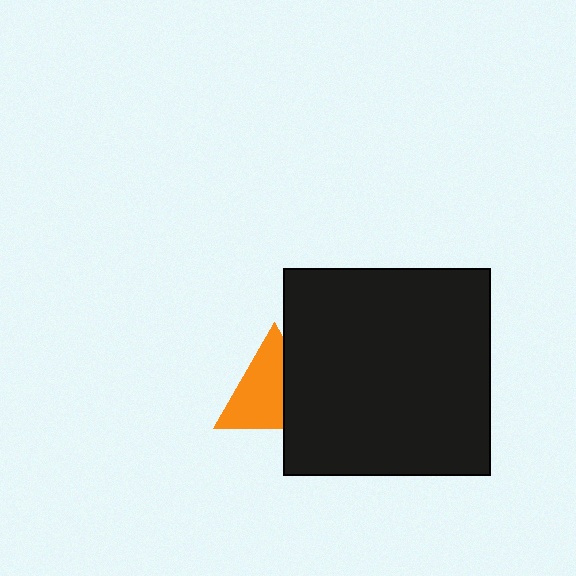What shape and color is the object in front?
The object in front is a black square.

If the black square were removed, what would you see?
You would see the complete orange triangle.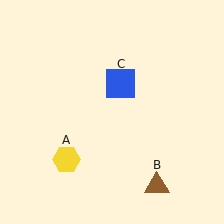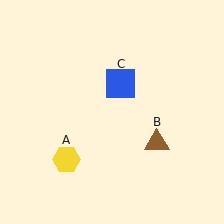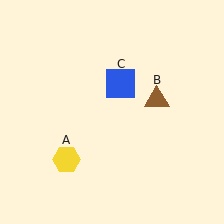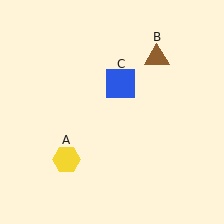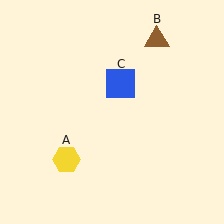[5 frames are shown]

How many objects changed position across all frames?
1 object changed position: brown triangle (object B).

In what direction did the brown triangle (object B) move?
The brown triangle (object B) moved up.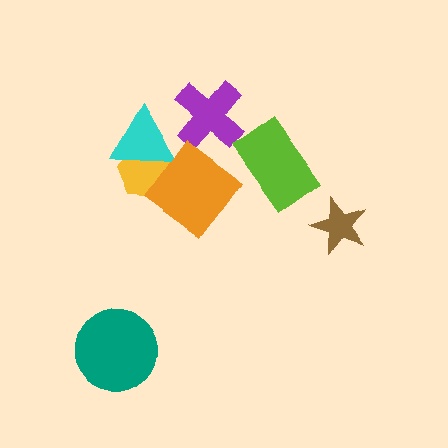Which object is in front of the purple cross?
The orange diamond is in front of the purple cross.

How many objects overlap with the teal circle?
0 objects overlap with the teal circle.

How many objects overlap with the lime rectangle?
0 objects overlap with the lime rectangle.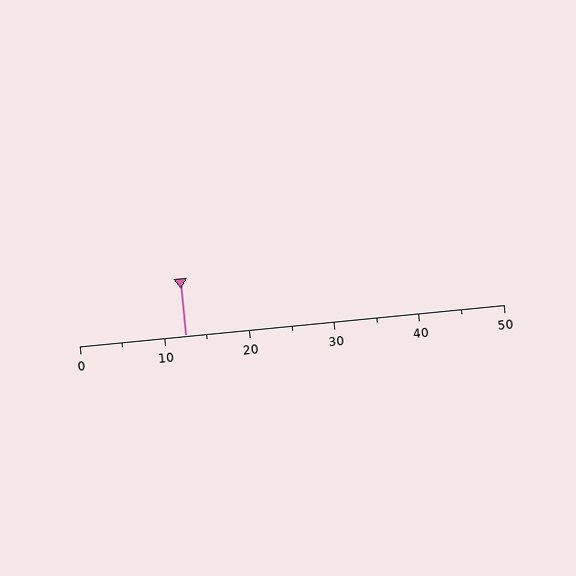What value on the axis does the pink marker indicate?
The marker indicates approximately 12.5.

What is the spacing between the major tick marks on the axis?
The major ticks are spaced 10 apart.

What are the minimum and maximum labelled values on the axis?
The axis runs from 0 to 50.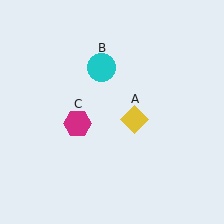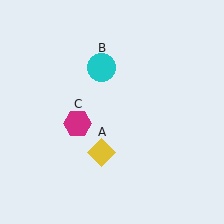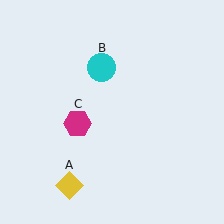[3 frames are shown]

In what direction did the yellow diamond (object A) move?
The yellow diamond (object A) moved down and to the left.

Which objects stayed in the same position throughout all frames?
Cyan circle (object B) and magenta hexagon (object C) remained stationary.